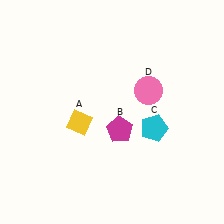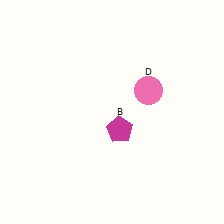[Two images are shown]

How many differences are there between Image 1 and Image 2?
There are 2 differences between the two images.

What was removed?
The cyan pentagon (C), the yellow diamond (A) were removed in Image 2.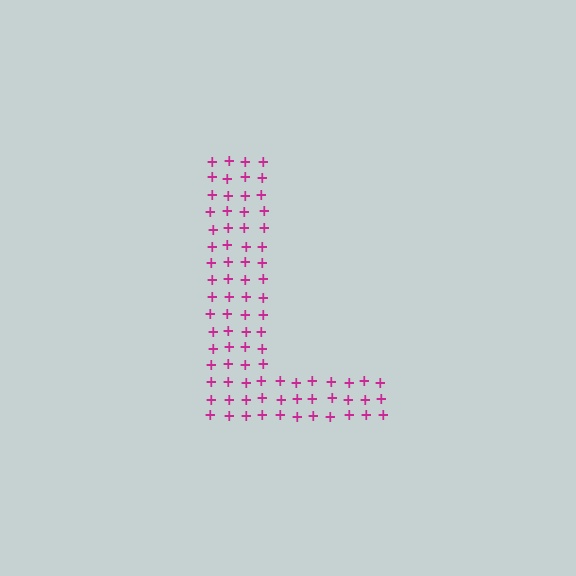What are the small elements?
The small elements are plus signs.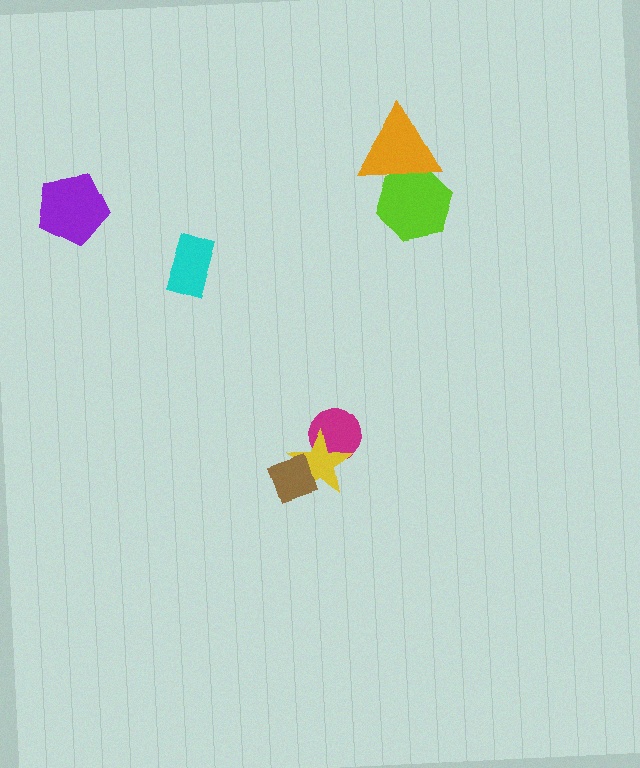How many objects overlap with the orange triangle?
1 object overlaps with the orange triangle.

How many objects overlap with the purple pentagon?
0 objects overlap with the purple pentagon.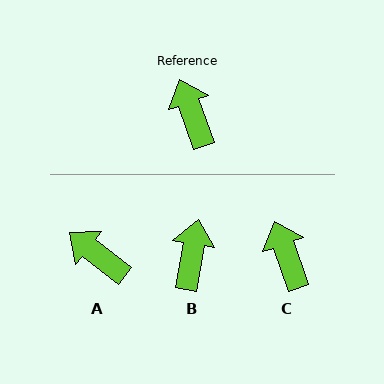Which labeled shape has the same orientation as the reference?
C.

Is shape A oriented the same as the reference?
No, it is off by about 32 degrees.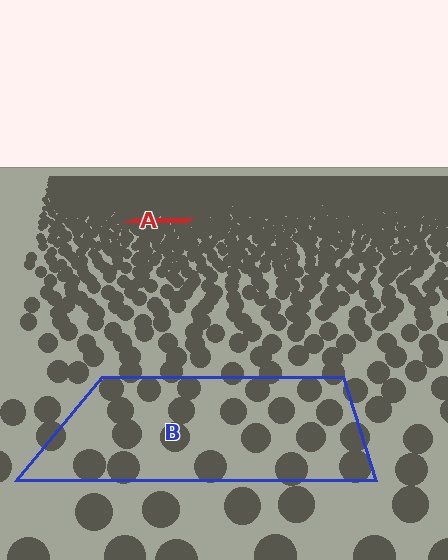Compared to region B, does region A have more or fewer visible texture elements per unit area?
Region A has more texture elements per unit area — they are packed more densely because it is farther away.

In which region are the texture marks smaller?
The texture marks are smaller in region A, because it is farther away.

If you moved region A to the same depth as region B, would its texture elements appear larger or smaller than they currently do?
They would appear larger. At a closer depth, the same texture elements are projected at a bigger on-screen size.